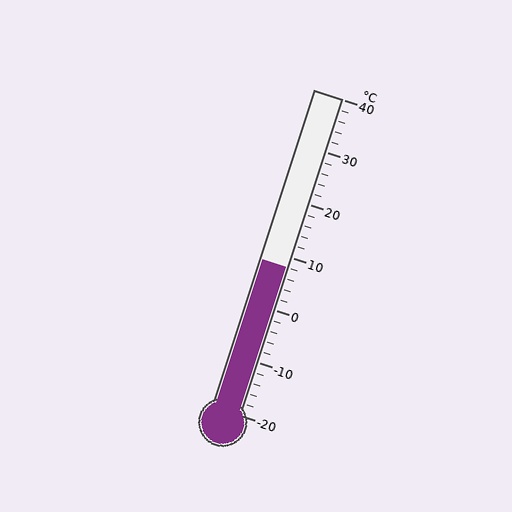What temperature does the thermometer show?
The thermometer shows approximately 8°C.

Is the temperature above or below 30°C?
The temperature is below 30°C.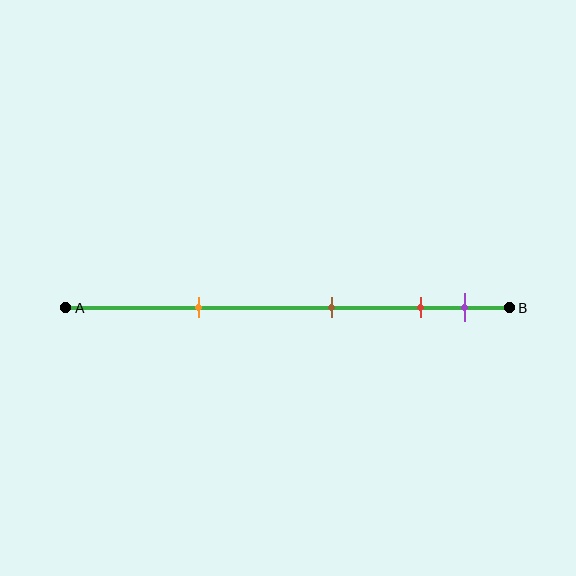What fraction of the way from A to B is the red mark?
The red mark is approximately 80% (0.8) of the way from A to B.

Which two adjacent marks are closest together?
The red and purple marks are the closest adjacent pair.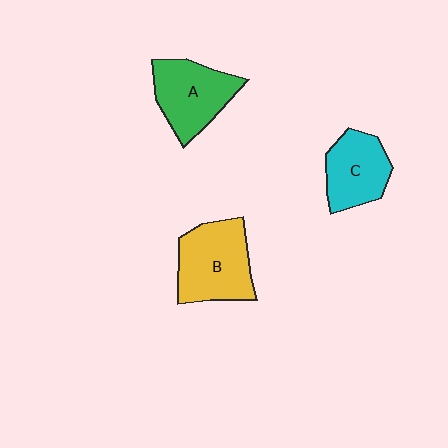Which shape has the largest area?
Shape B (yellow).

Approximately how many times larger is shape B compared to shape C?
Approximately 1.3 times.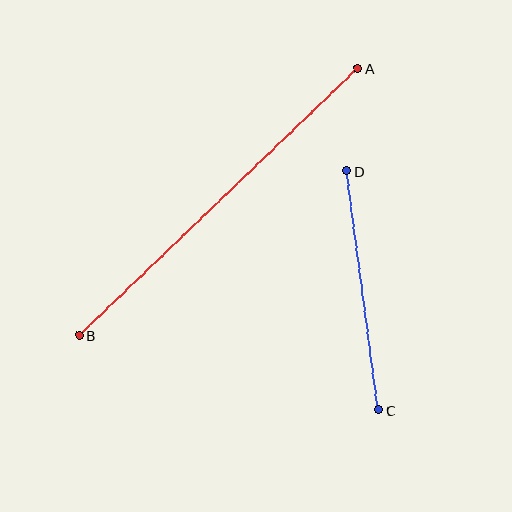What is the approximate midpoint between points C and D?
The midpoint is at approximately (363, 290) pixels.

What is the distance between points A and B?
The distance is approximately 386 pixels.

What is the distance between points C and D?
The distance is approximately 241 pixels.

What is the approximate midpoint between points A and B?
The midpoint is at approximately (219, 202) pixels.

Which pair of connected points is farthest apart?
Points A and B are farthest apart.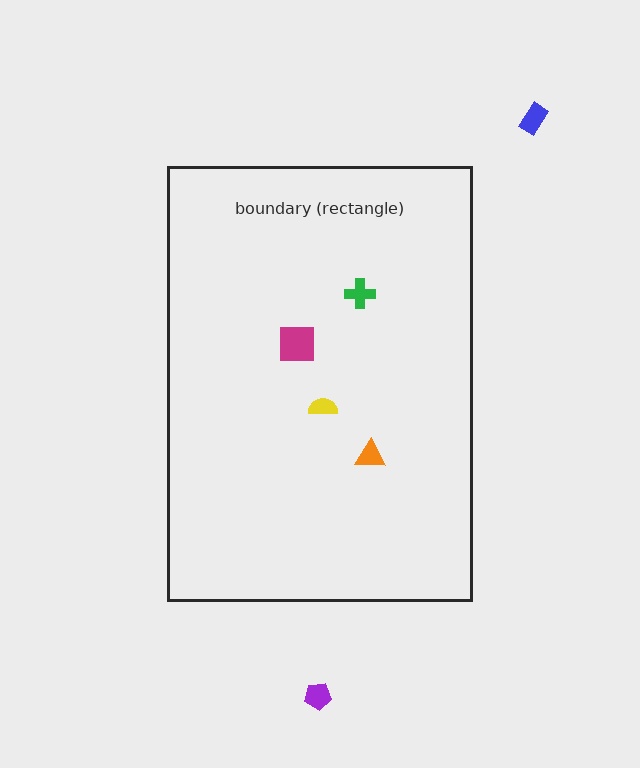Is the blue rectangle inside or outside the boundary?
Outside.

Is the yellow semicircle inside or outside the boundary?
Inside.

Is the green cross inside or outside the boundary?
Inside.